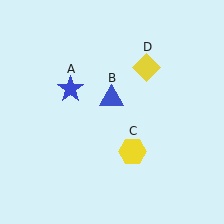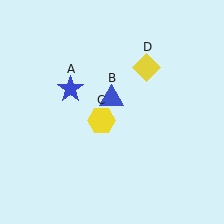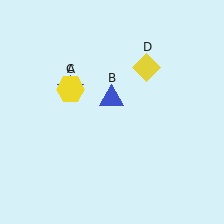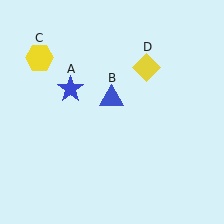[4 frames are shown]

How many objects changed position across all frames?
1 object changed position: yellow hexagon (object C).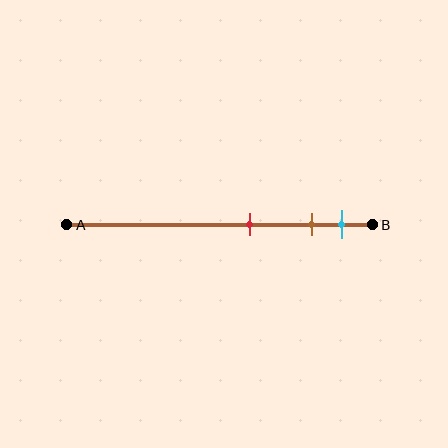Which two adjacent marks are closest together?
The brown and cyan marks are the closest adjacent pair.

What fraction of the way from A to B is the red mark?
The red mark is approximately 60% (0.6) of the way from A to B.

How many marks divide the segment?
There are 3 marks dividing the segment.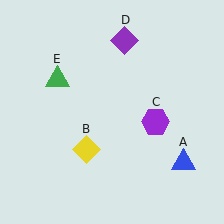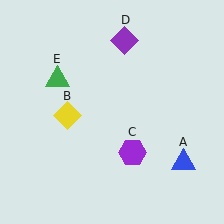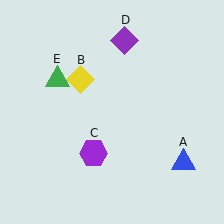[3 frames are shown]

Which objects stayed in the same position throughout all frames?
Blue triangle (object A) and purple diamond (object D) and green triangle (object E) remained stationary.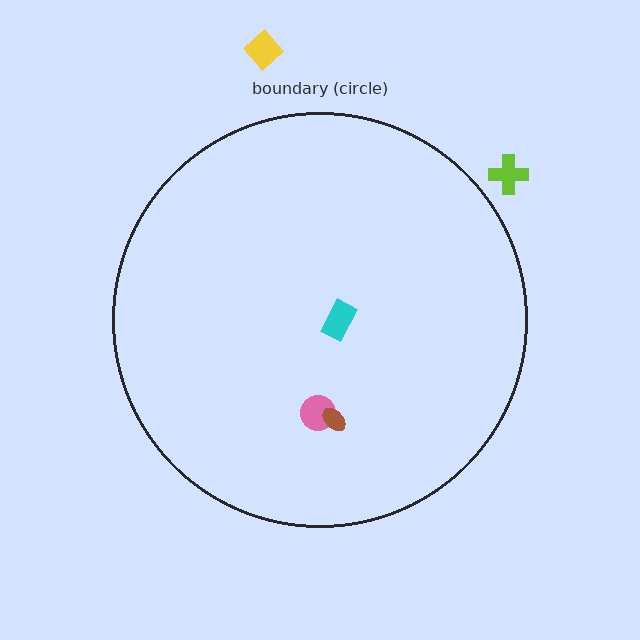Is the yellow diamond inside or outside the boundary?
Outside.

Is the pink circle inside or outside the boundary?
Inside.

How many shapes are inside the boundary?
3 inside, 2 outside.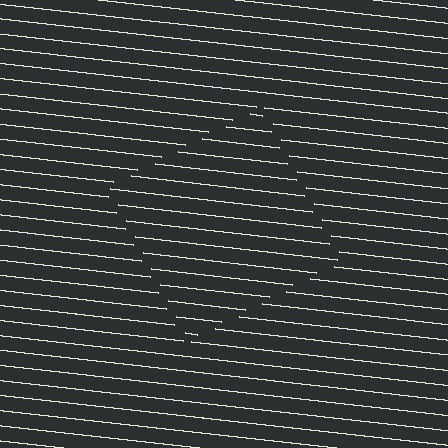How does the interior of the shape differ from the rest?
The interior of the shape contains the same grating, shifted by half a period — the contour is defined by the phase discontinuity where line-ends from the inner and outer gratings abut.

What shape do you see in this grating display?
An illusory square. The interior of the shape contains the same grating, shifted by half a period — the contour is defined by the phase discontinuity where line-ends from the inner and outer gratings abut.